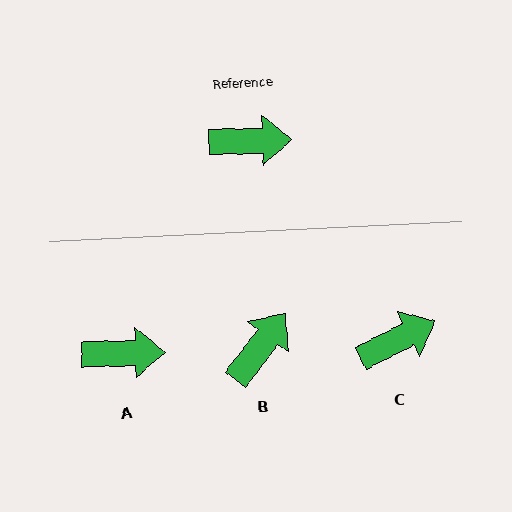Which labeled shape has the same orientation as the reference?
A.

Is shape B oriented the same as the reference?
No, it is off by about 51 degrees.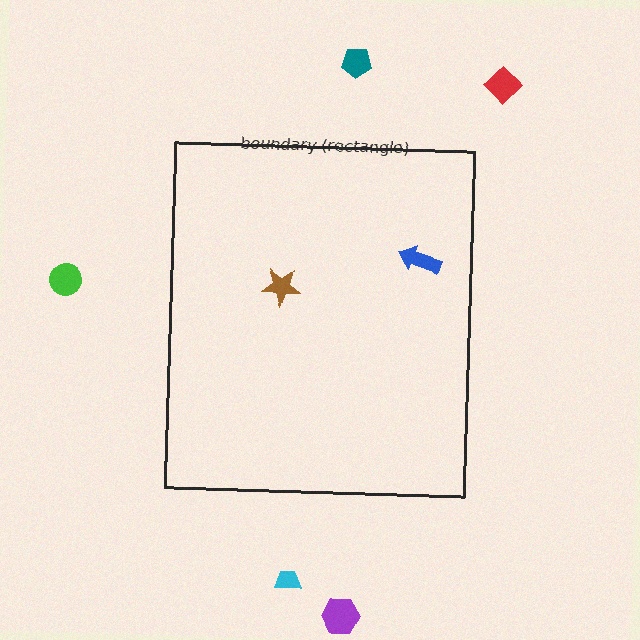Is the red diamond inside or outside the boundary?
Outside.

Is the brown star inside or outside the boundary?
Inside.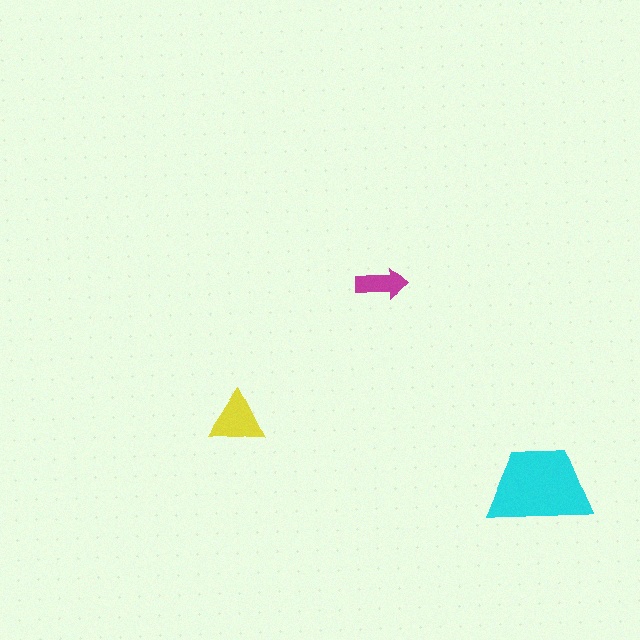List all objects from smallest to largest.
The magenta arrow, the yellow triangle, the cyan trapezoid.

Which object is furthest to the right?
The cyan trapezoid is rightmost.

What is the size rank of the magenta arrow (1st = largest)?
3rd.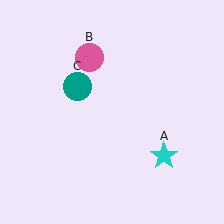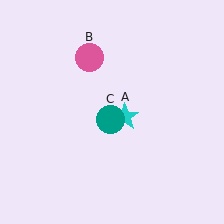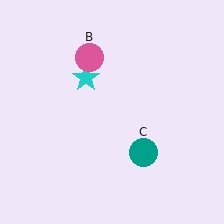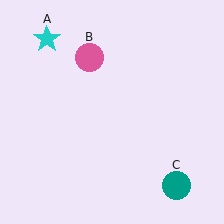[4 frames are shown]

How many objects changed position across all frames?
2 objects changed position: cyan star (object A), teal circle (object C).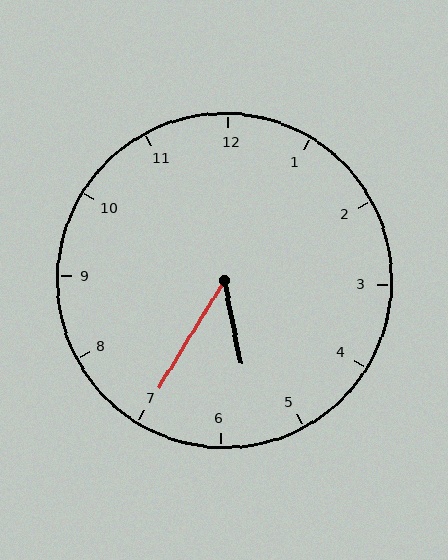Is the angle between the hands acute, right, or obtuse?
It is acute.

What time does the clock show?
5:35.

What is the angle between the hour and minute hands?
Approximately 42 degrees.